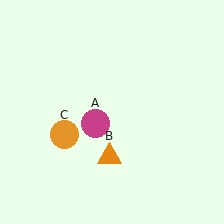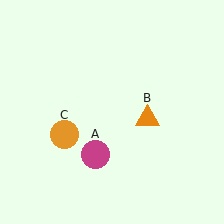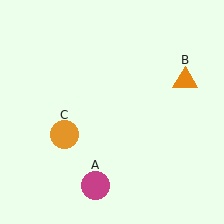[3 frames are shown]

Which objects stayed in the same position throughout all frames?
Orange circle (object C) remained stationary.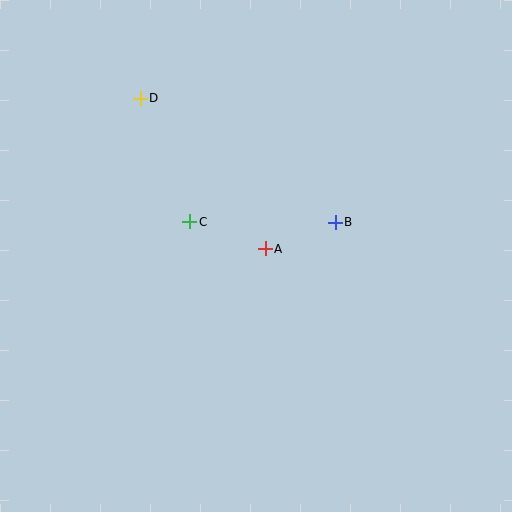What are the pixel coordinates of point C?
Point C is at (190, 222).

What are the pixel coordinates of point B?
Point B is at (335, 222).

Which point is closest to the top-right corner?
Point B is closest to the top-right corner.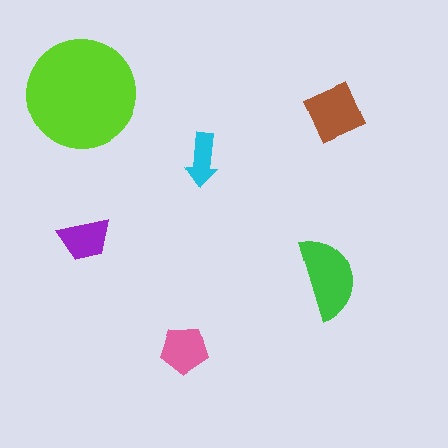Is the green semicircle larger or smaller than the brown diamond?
Larger.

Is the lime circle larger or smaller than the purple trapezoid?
Larger.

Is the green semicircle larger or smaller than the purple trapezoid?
Larger.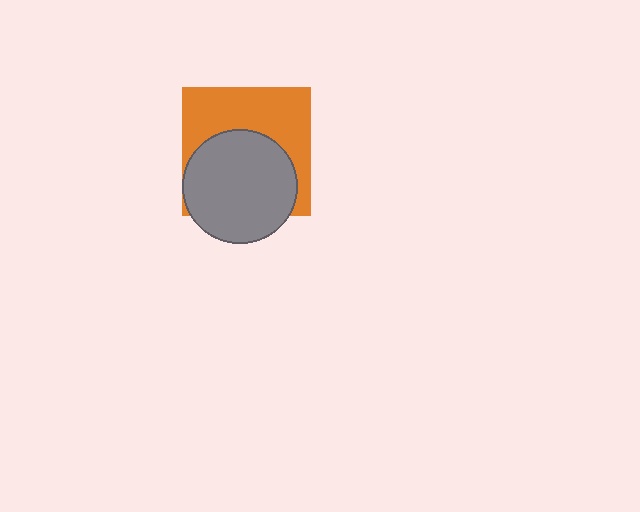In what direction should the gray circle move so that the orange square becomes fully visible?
The gray circle should move down. That is the shortest direction to clear the overlap and leave the orange square fully visible.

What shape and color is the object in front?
The object in front is a gray circle.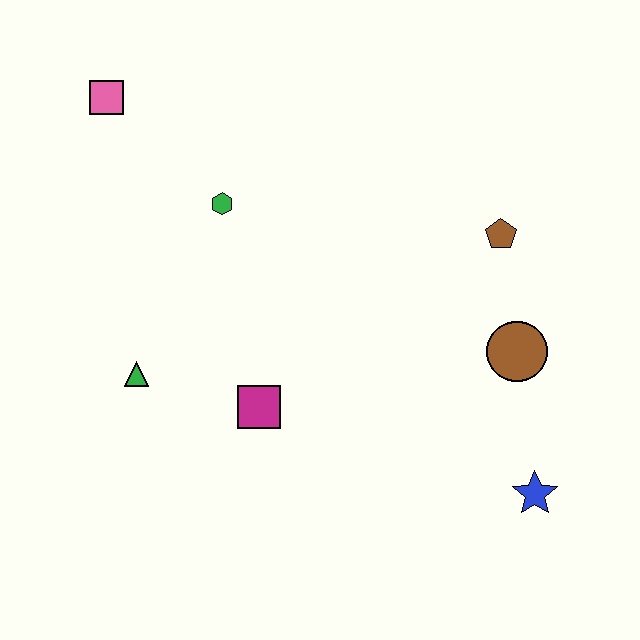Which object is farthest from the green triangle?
The blue star is farthest from the green triangle.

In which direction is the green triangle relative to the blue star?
The green triangle is to the left of the blue star.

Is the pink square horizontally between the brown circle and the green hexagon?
No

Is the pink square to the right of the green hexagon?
No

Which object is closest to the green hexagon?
The pink square is closest to the green hexagon.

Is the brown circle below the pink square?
Yes